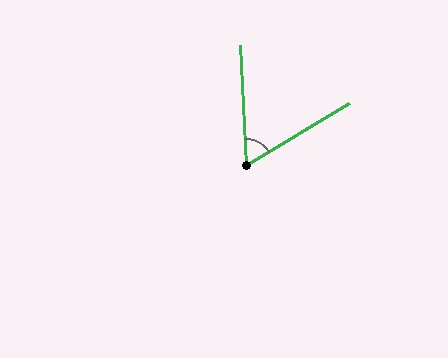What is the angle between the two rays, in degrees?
Approximately 62 degrees.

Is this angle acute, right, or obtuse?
It is acute.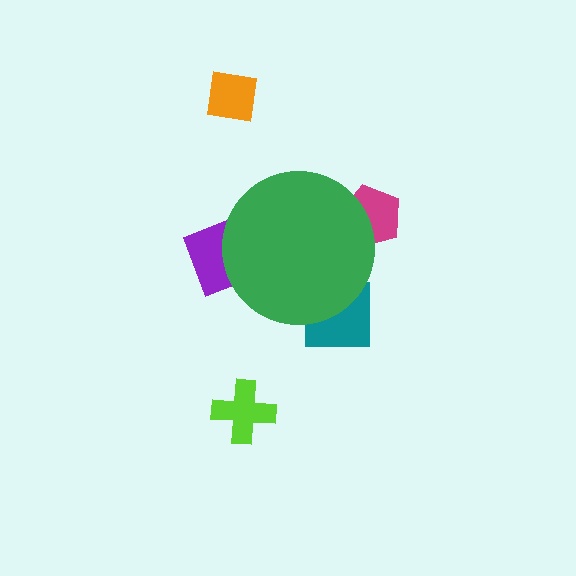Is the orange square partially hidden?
No, the orange square is fully visible.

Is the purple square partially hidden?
Yes, the purple square is partially hidden behind the green circle.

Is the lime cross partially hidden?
No, the lime cross is fully visible.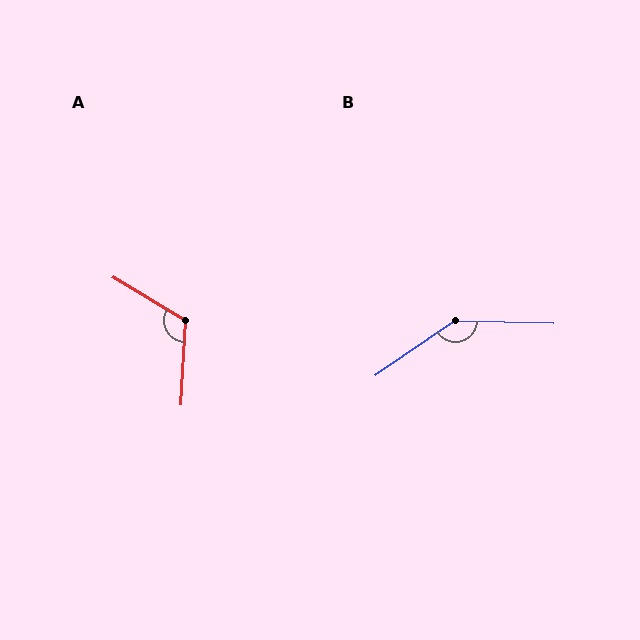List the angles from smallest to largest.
A (118°), B (144°).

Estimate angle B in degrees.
Approximately 144 degrees.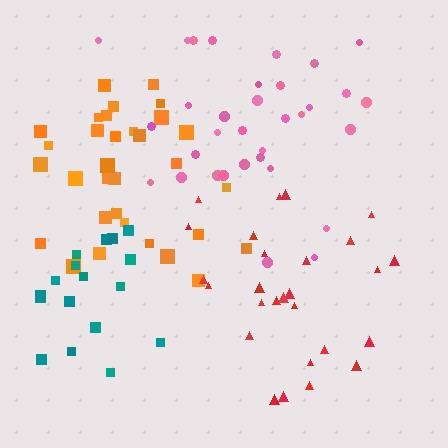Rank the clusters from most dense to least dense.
orange, pink, teal, red.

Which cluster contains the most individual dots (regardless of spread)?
Pink (33).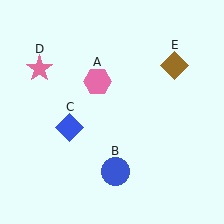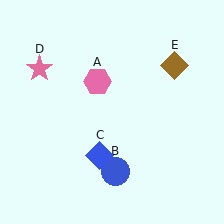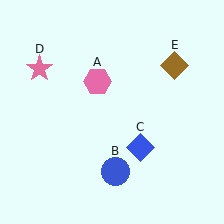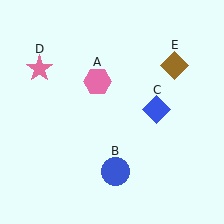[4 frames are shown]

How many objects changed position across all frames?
1 object changed position: blue diamond (object C).